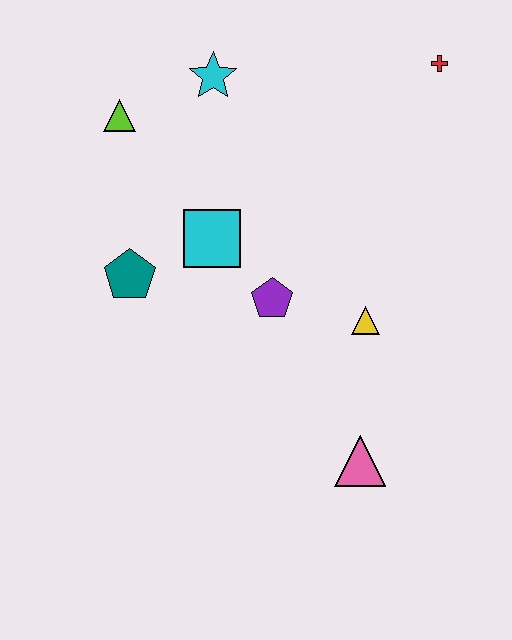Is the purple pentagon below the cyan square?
Yes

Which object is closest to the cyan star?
The lime triangle is closest to the cyan star.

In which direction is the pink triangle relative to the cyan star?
The pink triangle is below the cyan star.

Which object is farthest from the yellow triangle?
The lime triangle is farthest from the yellow triangle.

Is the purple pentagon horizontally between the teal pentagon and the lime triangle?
No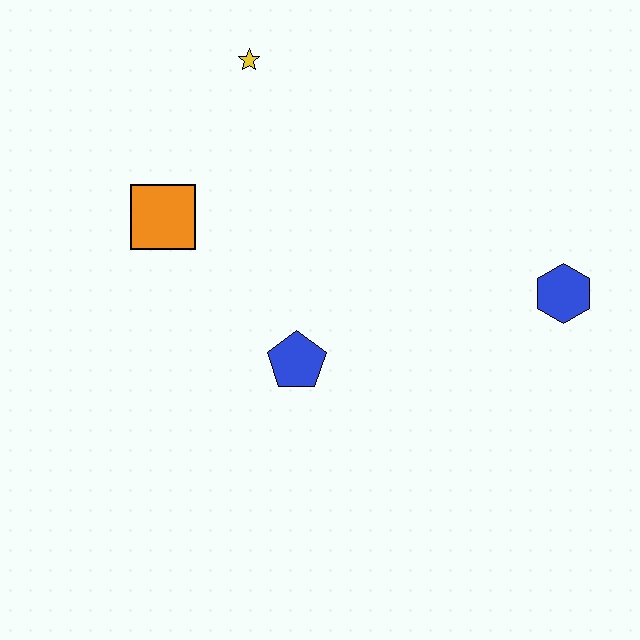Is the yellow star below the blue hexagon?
No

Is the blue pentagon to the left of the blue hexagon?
Yes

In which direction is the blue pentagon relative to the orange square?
The blue pentagon is below the orange square.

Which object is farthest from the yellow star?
The blue hexagon is farthest from the yellow star.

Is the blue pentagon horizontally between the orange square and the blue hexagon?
Yes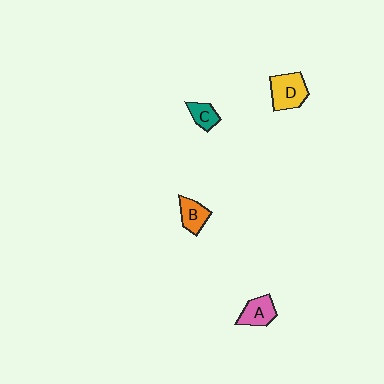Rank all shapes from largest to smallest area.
From largest to smallest: D (yellow), A (pink), B (orange), C (teal).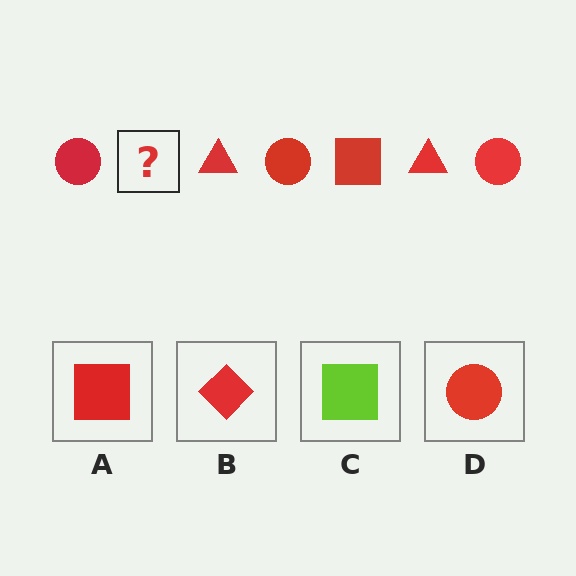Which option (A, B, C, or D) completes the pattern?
A.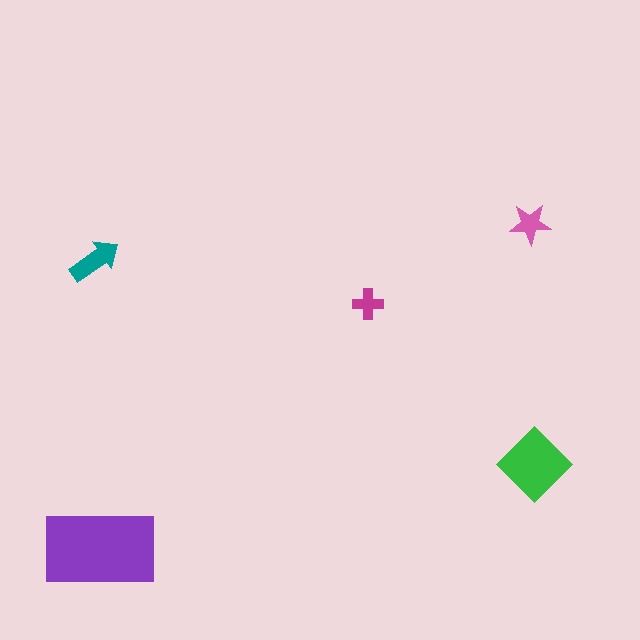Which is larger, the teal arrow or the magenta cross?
The teal arrow.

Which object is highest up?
The pink star is topmost.